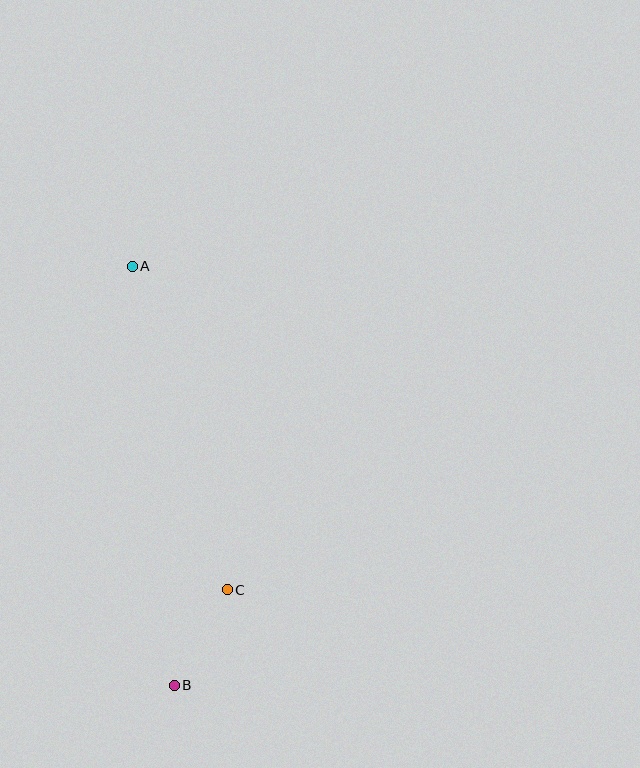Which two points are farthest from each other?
Points A and B are farthest from each other.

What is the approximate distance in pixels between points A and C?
The distance between A and C is approximately 337 pixels.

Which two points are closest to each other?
Points B and C are closest to each other.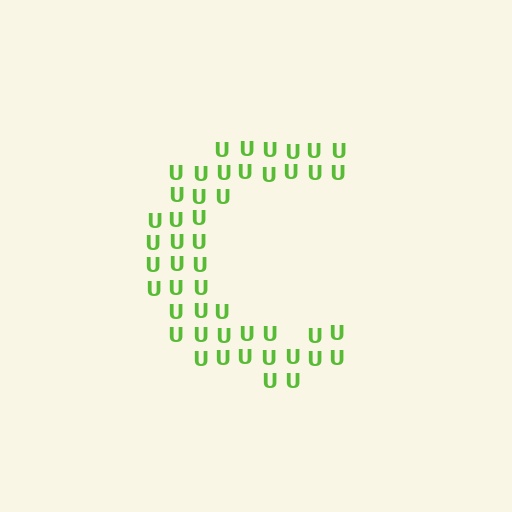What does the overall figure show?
The overall figure shows the letter C.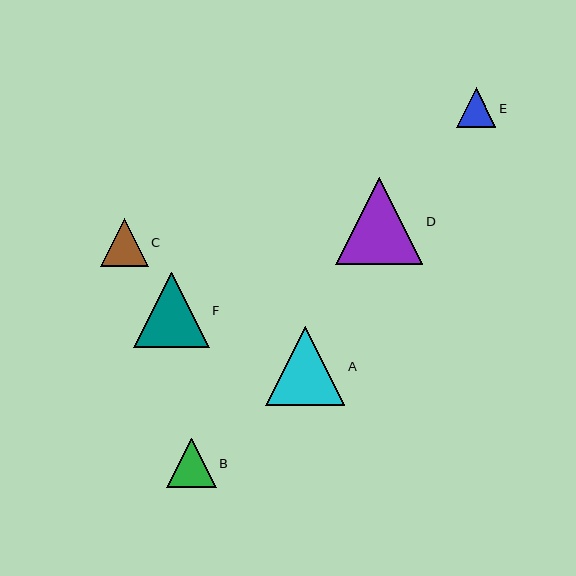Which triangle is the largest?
Triangle D is the largest with a size of approximately 87 pixels.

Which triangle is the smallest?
Triangle E is the smallest with a size of approximately 39 pixels.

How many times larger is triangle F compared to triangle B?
Triangle F is approximately 1.5 times the size of triangle B.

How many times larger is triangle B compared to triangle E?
Triangle B is approximately 1.3 times the size of triangle E.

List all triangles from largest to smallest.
From largest to smallest: D, A, F, B, C, E.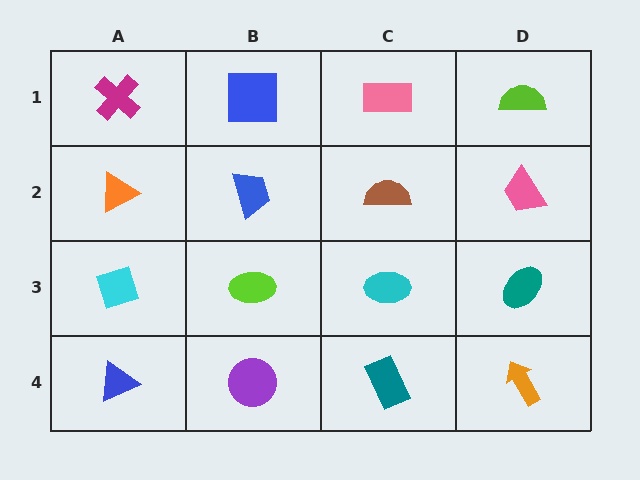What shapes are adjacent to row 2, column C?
A pink rectangle (row 1, column C), a cyan ellipse (row 3, column C), a blue trapezoid (row 2, column B), a pink trapezoid (row 2, column D).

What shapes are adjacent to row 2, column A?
A magenta cross (row 1, column A), a cyan diamond (row 3, column A), a blue trapezoid (row 2, column B).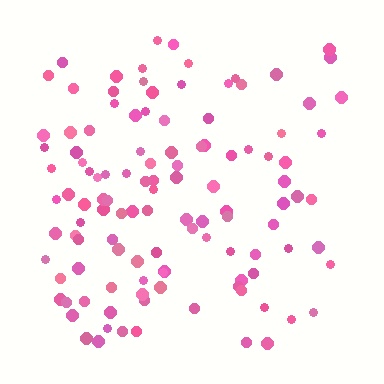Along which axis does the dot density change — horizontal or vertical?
Horizontal.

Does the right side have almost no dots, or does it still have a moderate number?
Still a moderate number, just noticeably fewer than the left.